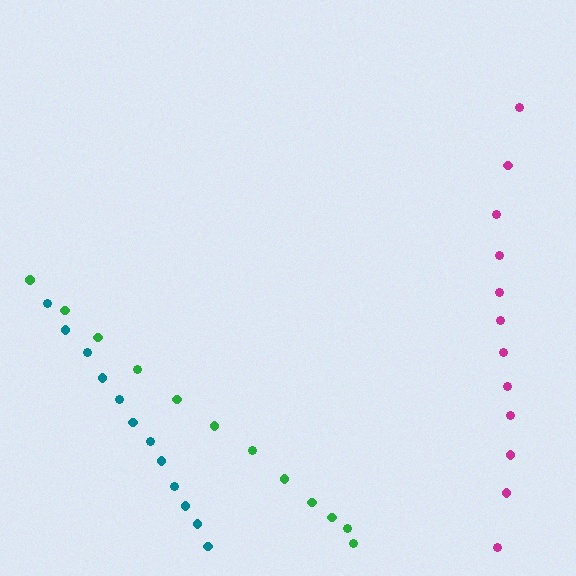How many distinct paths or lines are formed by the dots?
There are 3 distinct paths.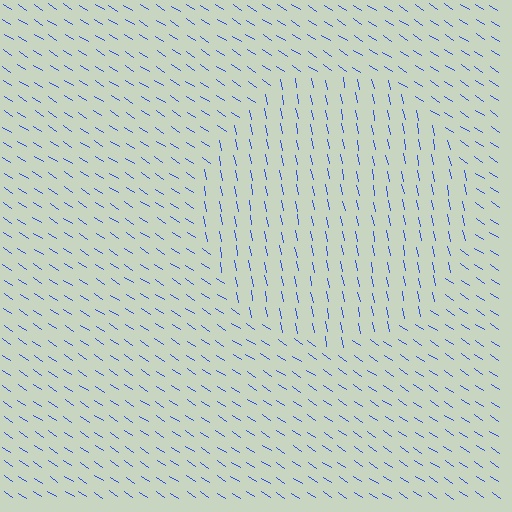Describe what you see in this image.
The image is filled with small blue line segments. A circle region in the image has lines oriented differently from the surrounding lines, creating a visible texture boundary.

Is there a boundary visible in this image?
Yes, there is a texture boundary formed by a change in line orientation.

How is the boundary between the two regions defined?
The boundary is defined purely by a change in line orientation (approximately 45 degrees difference). All lines are the same color and thickness.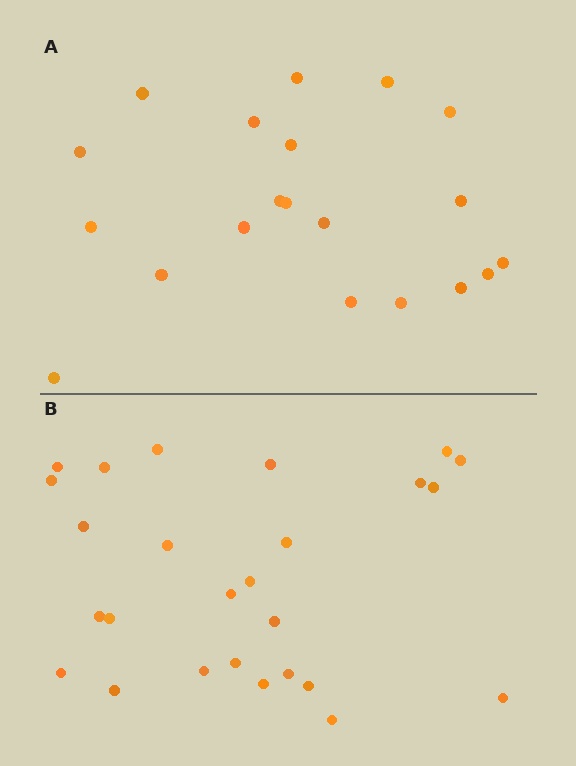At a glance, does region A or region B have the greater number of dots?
Region B (the bottom region) has more dots.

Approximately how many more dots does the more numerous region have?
Region B has about 6 more dots than region A.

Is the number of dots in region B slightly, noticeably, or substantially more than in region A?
Region B has noticeably more, but not dramatically so. The ratio is roughly 1.3 to 1.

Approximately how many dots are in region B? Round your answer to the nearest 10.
About 30 dots. (The exact count is 26, which rounds to 30.)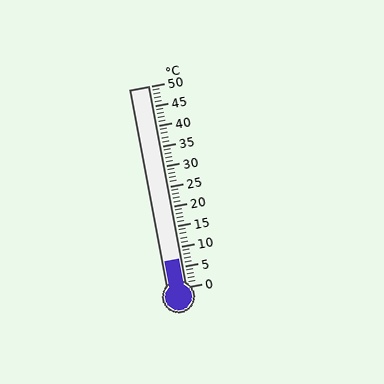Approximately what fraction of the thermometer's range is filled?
The thermometer is filled to approximately 15% of its range.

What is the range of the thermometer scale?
The thermometer scale ranges from 0°C to 50°C.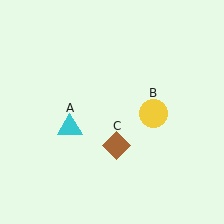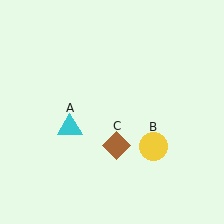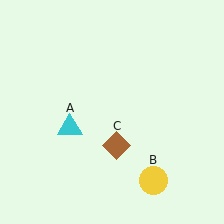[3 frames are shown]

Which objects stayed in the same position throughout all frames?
Cyan triangle (object A) and brown diamond (object C) remained stationary.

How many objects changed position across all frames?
1 object changed position: yellow circle (object B).